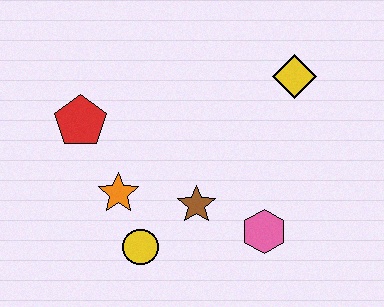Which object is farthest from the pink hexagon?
The red pentagon is farthest from the pink hexagon.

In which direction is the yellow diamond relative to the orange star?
The yellow diamond is to the right of the orange star.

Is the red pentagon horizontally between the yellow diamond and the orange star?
No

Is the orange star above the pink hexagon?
Yes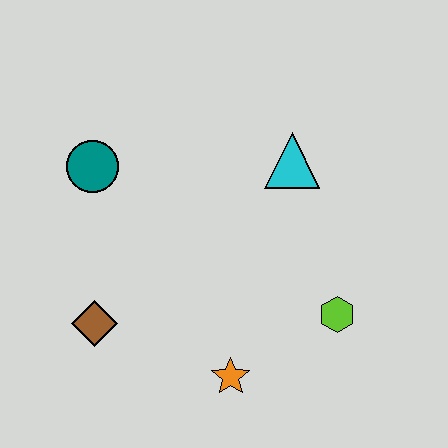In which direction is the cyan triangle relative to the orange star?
The cyan triangle is above the orange star.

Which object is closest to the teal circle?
The brown diamond is closest to the teal circle.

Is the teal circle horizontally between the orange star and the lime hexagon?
No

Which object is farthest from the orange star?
The teal circle is farthest from the orange star.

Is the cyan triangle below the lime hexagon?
No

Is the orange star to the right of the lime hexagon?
No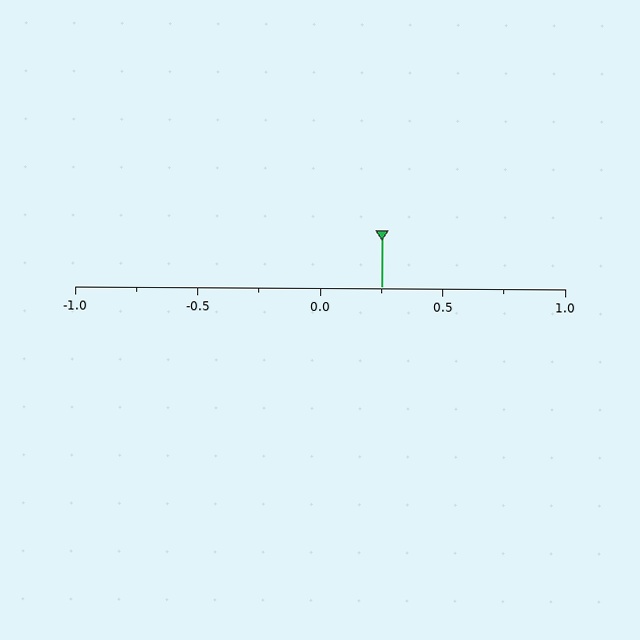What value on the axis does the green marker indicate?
The marker indicates approximately 0.25.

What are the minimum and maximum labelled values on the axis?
The axis runs from -1.0 to 1.0.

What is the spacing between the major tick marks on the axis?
The major ticks are spaced 0.5 apart.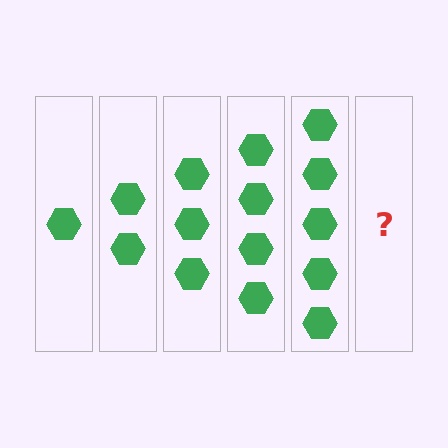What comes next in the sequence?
The next element should be 6 hexagons.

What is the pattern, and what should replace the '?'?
The pattern is that each step adds one more hexagon. The '?' should be 6 hexagons.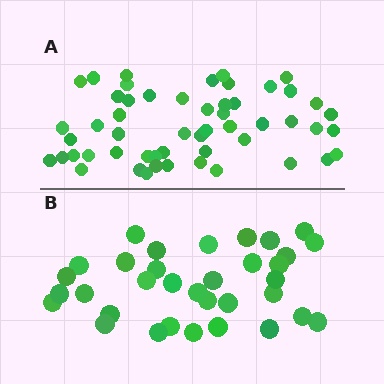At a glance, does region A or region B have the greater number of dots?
Region A (the top region) has more dots.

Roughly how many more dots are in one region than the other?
Region A has approximately 20 more dots than region B.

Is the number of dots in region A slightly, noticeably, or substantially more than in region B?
Region A has substantially more. The ratio is roughly 1.6 to 1.